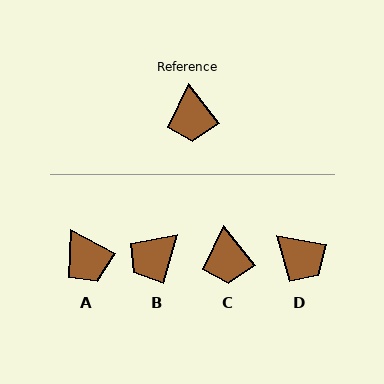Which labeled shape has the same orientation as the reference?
C.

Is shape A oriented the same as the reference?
No, it is off by about 23 degrees.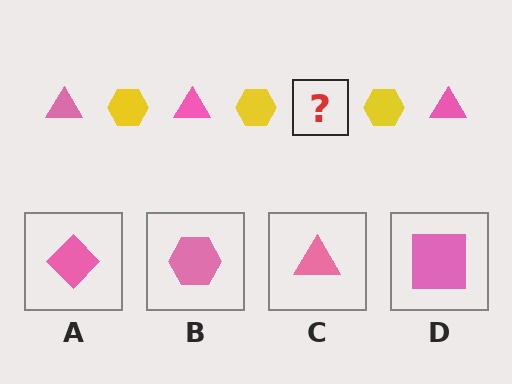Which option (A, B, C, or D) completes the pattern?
C.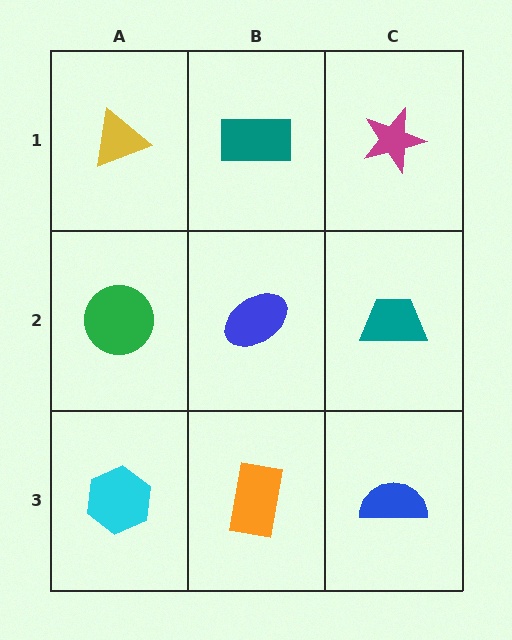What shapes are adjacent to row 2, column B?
A teal rectangle (row 1, column B), an orange rectangle (row 3, column B), a green circle (row 2, column A), a teal trapezoid (row 2, column C).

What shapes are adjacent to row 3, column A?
A green circle (row 2, column A), an orange rectangle (row 3, column B).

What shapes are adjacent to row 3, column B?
A blue ellipse (row 2, column B), a cyan hexagon (row 3, column A), a blue semicircle (row 3, column C).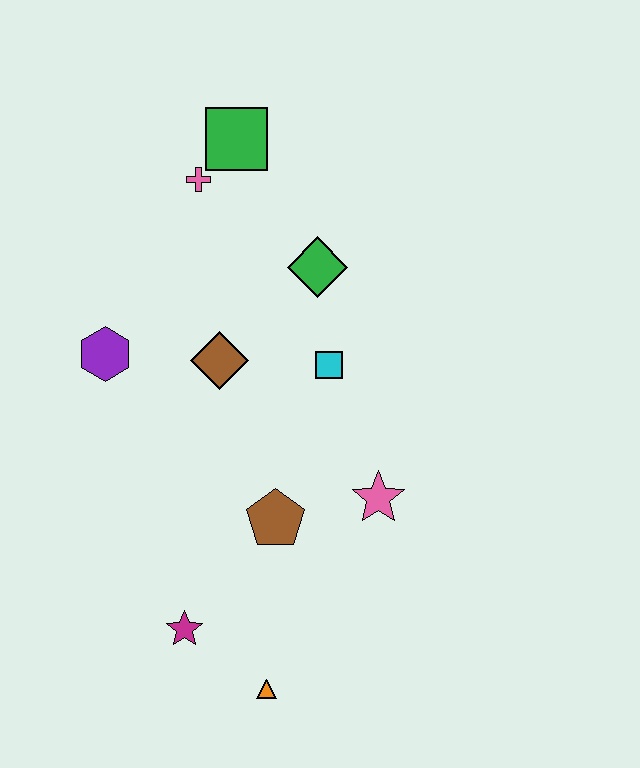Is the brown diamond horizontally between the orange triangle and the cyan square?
No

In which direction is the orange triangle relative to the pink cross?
The orange triangle is below the pink cross.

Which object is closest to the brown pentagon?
The pink star is closest to the brown pentagon.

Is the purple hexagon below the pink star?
No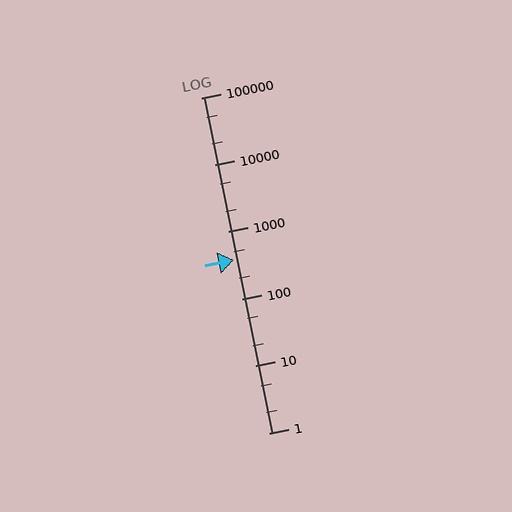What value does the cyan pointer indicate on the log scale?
The pointer indicates approximately 380.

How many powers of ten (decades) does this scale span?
The scale spans 5 decades, from 1 to 100000.